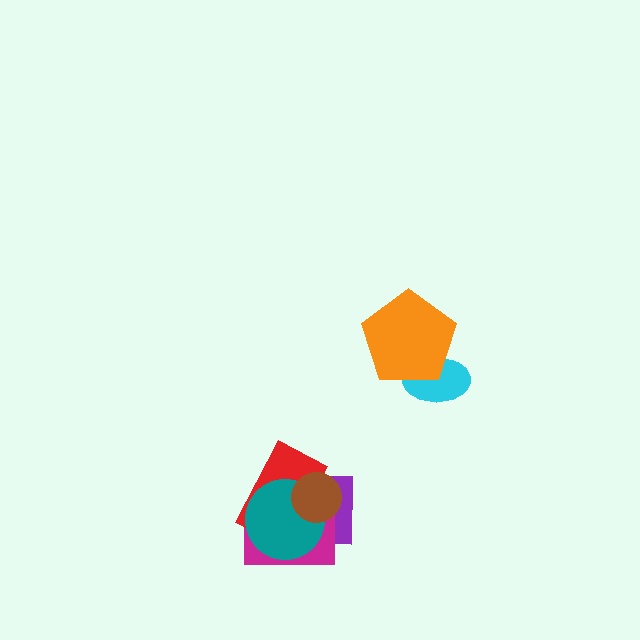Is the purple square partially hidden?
Yes, it is partially covered by another shape.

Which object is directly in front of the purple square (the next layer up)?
The magenta rectangle is directly in front of the purple square.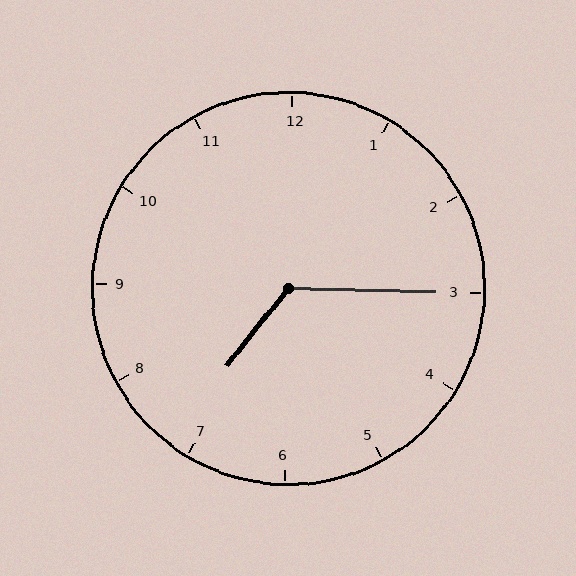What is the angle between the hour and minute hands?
Approximately 128 degrees.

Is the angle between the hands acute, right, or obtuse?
It is obtuse.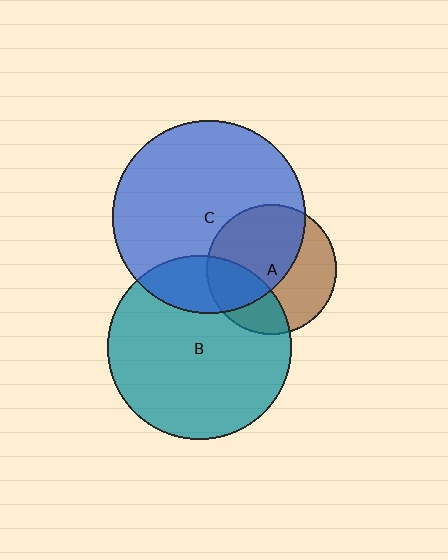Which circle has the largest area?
Circle C (blue).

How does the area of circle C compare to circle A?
Approximately 2.2 times.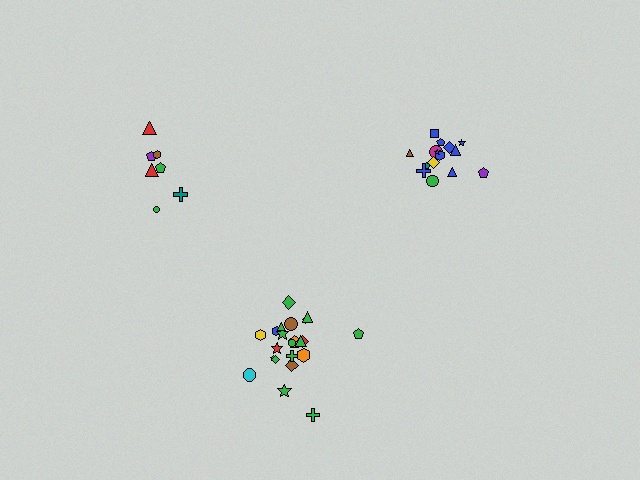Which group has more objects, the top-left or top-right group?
The top-right group.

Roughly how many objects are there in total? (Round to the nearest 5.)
Roughly 45 objects in total.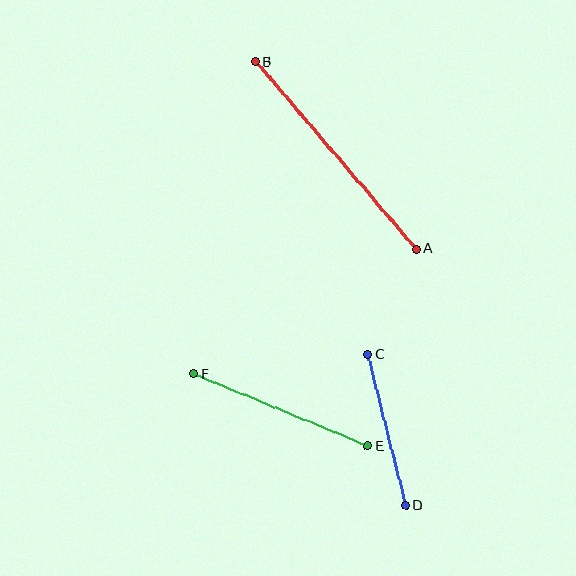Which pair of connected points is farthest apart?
Points A and B are farthest apart.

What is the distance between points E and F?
The distance is approximately 189 pixels.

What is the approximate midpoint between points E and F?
The midpoint is at approximately (281, 410) pixels.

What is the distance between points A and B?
The distance is approximately 246 pixels.